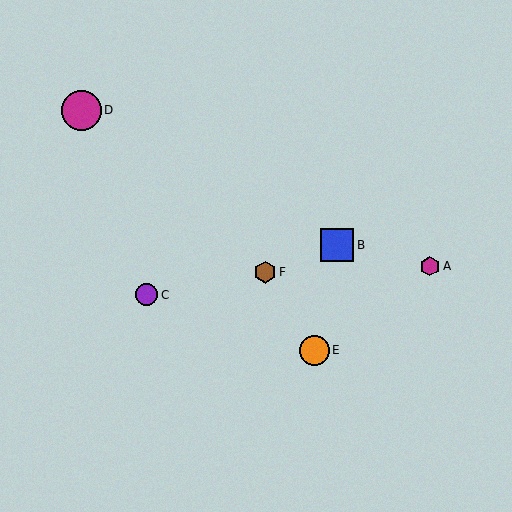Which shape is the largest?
The magenta circle (labeled D) is the largest.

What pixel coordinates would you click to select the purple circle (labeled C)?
Click at (147, 295) to select the purple circle C.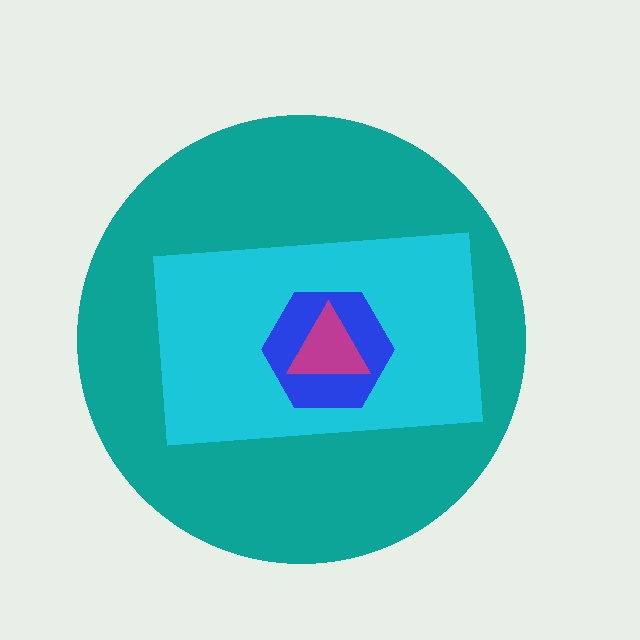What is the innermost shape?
The magenta triangle.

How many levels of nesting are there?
4.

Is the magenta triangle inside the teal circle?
Yes.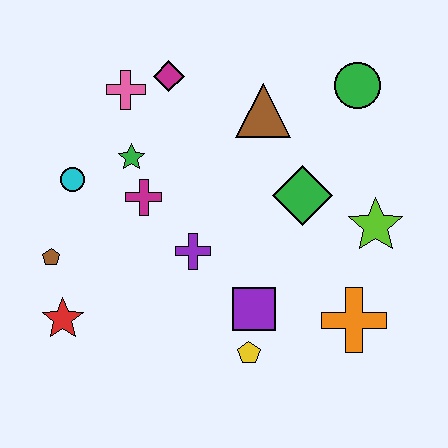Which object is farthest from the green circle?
The red star is farthest from the green circle.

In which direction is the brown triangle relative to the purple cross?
The brown triangle is above the purple cross.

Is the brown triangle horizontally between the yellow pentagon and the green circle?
Yes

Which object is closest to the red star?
The brown pentagon is closest to the red star.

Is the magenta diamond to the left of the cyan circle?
No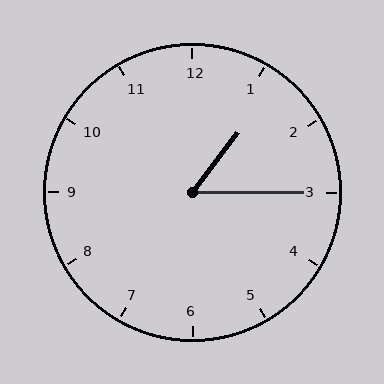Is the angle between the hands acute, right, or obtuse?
It is acute.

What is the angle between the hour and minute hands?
Approximately 52 degrees.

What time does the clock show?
1:15.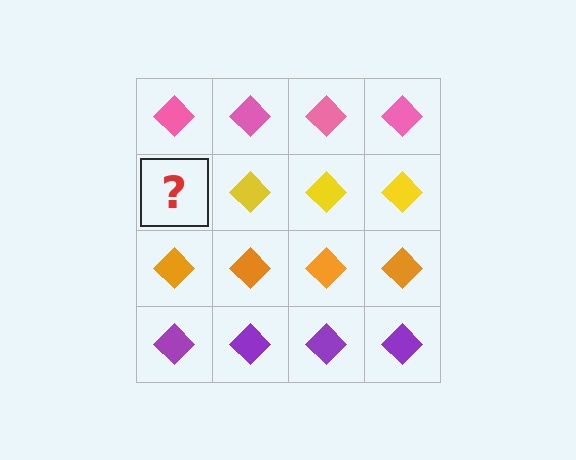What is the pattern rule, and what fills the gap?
The rule is that each row has a consistent color. The gap should be filled with a yellow diamond.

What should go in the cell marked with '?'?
The missing cell should contain a yellow diamond.